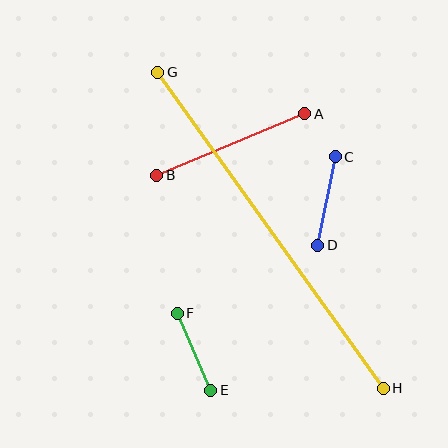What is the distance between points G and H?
The distance is approximately 388 pixels.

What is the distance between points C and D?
The distance is approximately 91 pixels.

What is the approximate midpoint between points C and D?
The midpoint is at approximately (327, 201) pixels.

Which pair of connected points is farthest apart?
Points G and H are farthest apart.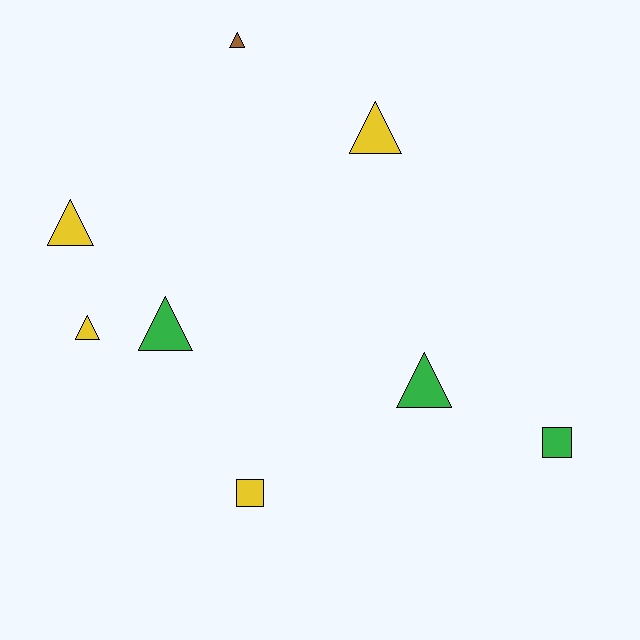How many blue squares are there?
There are no blue squares.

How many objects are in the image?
There are 8 objects.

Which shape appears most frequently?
Triangle, with 6 objects.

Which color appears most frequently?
Yellow, with 4 objects.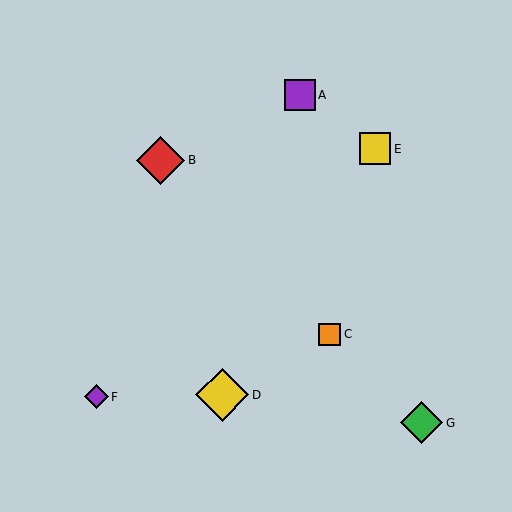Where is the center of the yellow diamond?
The center of the yellow diamond is at (222, 395).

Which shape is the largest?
The yellow diamond (labeled D) is the largest.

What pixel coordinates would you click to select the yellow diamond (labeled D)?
Click at (222, 395) to select the yellow diamond D.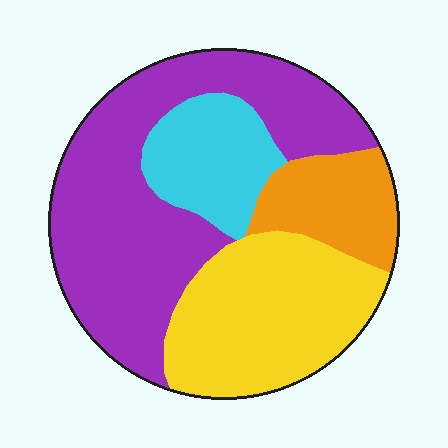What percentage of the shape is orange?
Orange takes up about one eighth (1/8) of the shape.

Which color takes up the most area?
Purple, at roughly 45%.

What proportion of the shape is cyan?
Cyan takes up about one eighth (1/8) of the shape.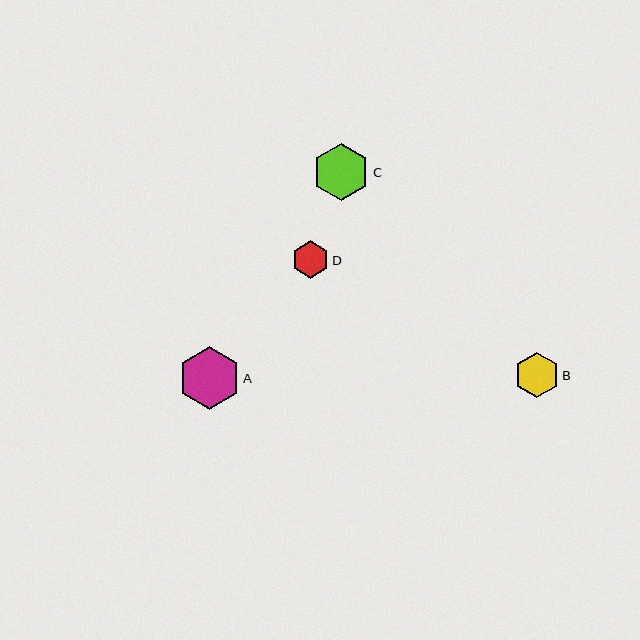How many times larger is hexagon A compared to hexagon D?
Hexagon A is approximately 1.7 times the size of hexagon D.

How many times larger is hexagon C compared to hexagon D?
Hexagon C is approximately 1.5 times the size of hexagon D.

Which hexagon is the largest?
Hexagon A is the largest with a size of approximately 62 pixels.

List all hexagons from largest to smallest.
From largest to smallest: A, C, B, D.